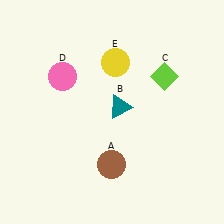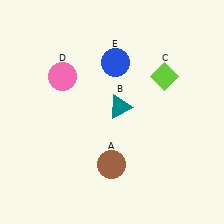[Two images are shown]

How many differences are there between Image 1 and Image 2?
There is 1 difference between the two images.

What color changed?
The circle (E) changed from yellow in Image 1 to blue in Image 2.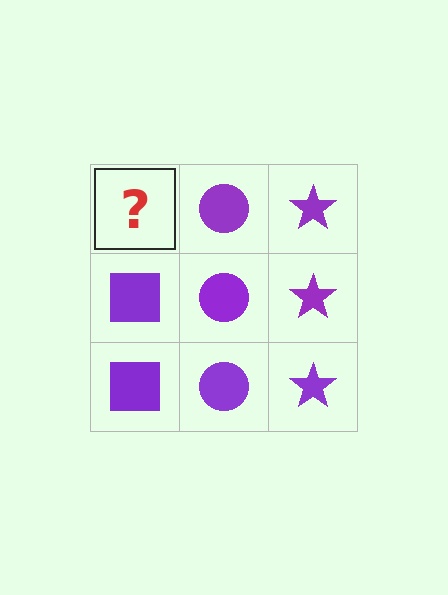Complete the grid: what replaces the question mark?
The question mark should be replaced with a purple square.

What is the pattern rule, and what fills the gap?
The rule is that each column has a consistent shape. The gap should be filled with a purple square.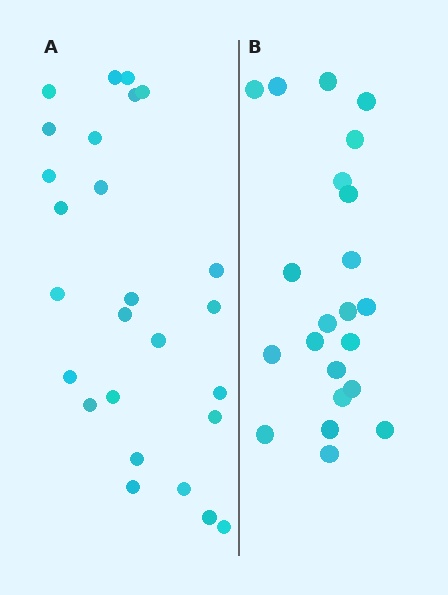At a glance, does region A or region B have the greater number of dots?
Region A (the left region) has more dots.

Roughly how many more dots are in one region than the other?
Region A has about 4 more dots than region B.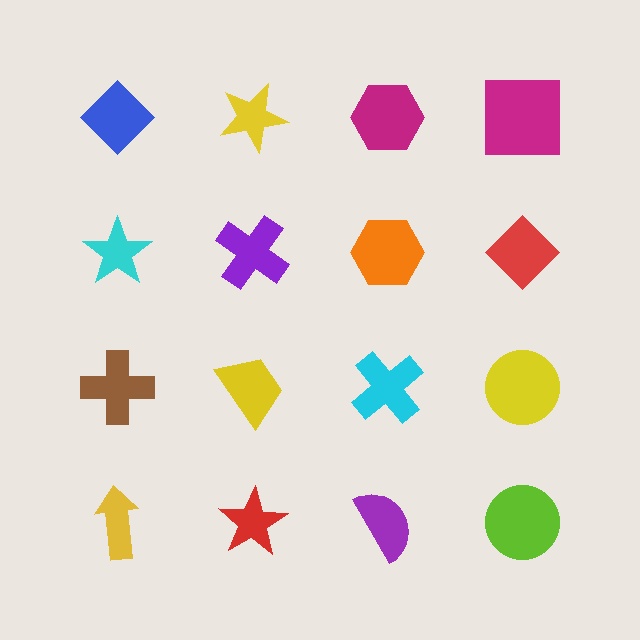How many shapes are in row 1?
4 shapes.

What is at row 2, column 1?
A cyan star.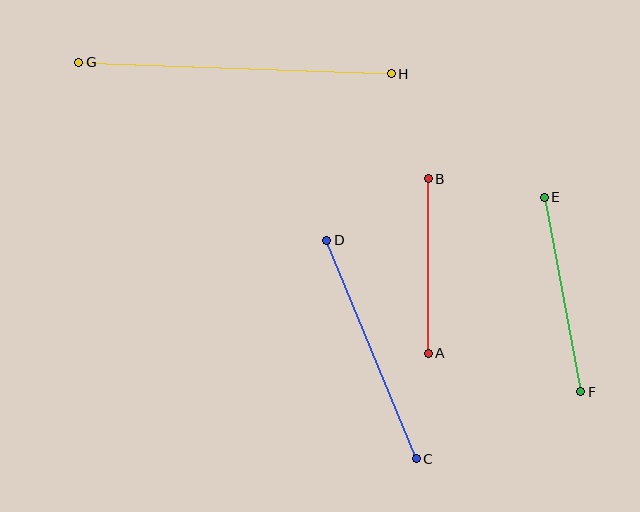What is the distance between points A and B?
The distance is approximately 175 pixels.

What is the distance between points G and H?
The distance is approximately 313 pixels.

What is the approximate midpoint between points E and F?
The midpoint is at approximately (563, 295) pixels.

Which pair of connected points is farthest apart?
Points G and H are farthest apart.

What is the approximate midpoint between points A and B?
The midpoint is at approximately (428, 266) pixels.